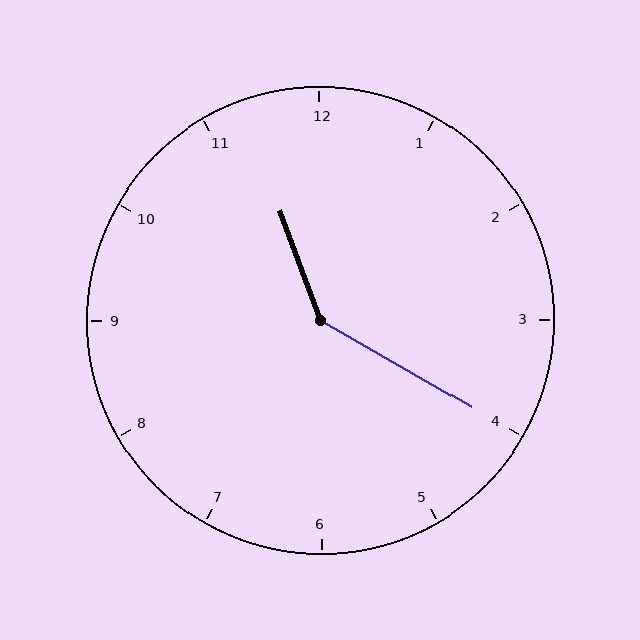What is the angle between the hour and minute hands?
Approximately 140 degrees.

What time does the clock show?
11:20.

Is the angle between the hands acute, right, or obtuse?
It is obtuse.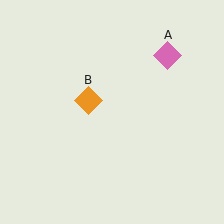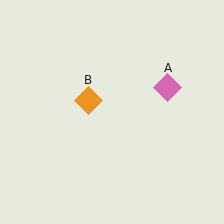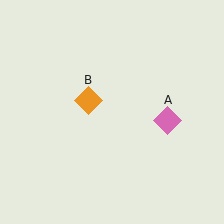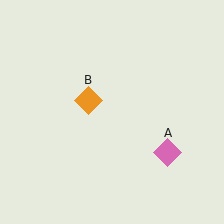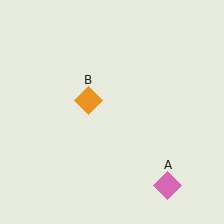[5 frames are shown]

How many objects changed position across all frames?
1 object changed position: pink diamond (object A).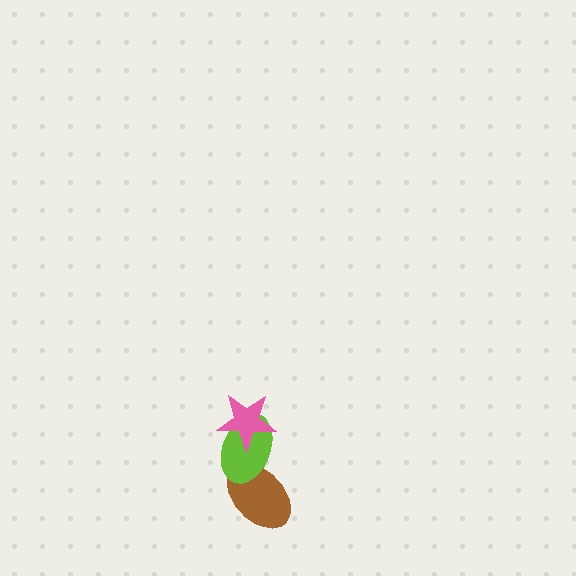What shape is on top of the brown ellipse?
The lime ellipse is on top of the brown ellipse.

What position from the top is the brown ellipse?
The brown ellipse is 3rd from the top.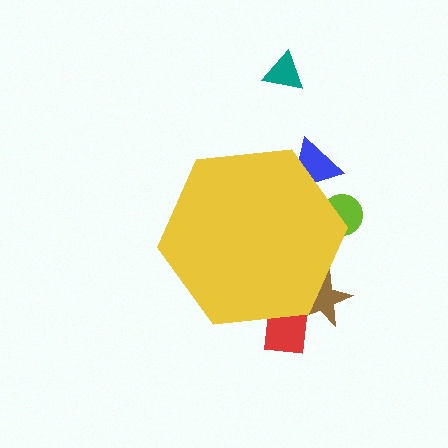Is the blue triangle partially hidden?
Yes, the blue triangle is partially hidden behind the yellow hexagon.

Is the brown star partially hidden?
Yes, the brown star is partially hidden behind the yellow hexagon.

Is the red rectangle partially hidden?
Yes, the red rectangle is partially hidden behind the yellow hexagon.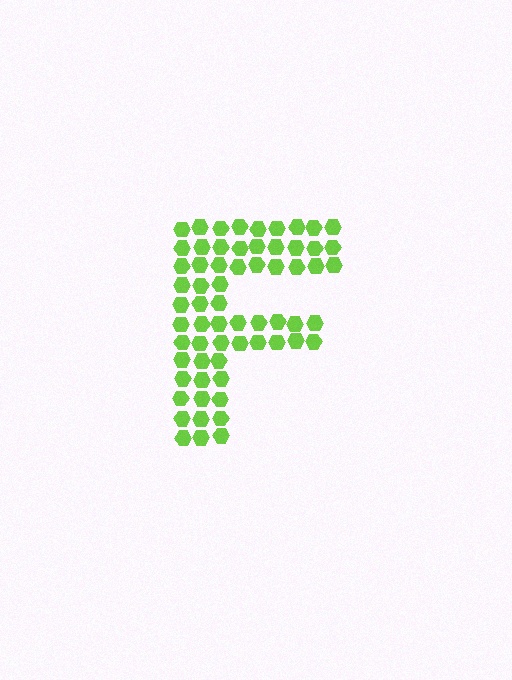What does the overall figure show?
The overall figure shows the letter F.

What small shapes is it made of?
It is made of small hexagons.